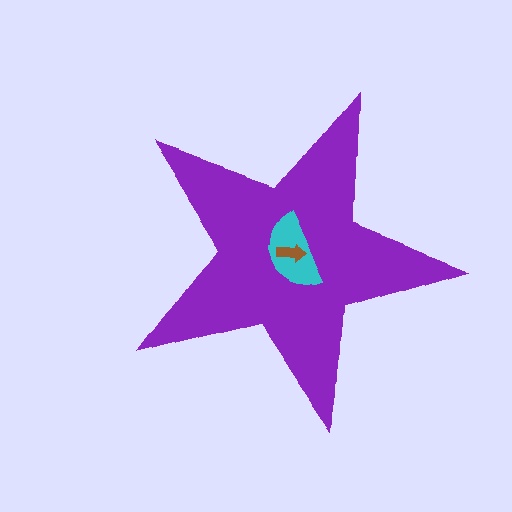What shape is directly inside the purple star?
The cyan semicircle.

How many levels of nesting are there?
3.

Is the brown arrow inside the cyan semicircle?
Yes.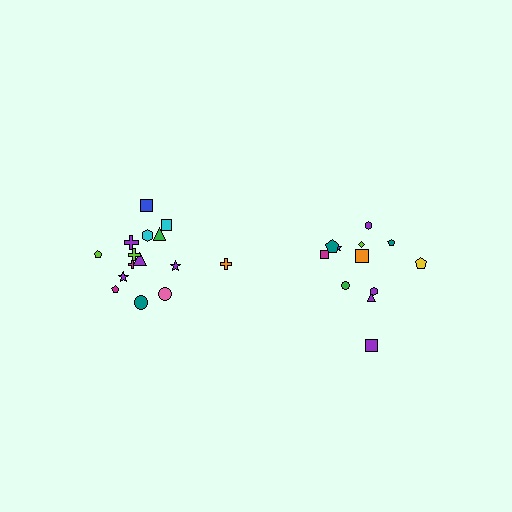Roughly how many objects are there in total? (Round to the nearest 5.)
Roughly 25 objects in total.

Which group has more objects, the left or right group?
The left group.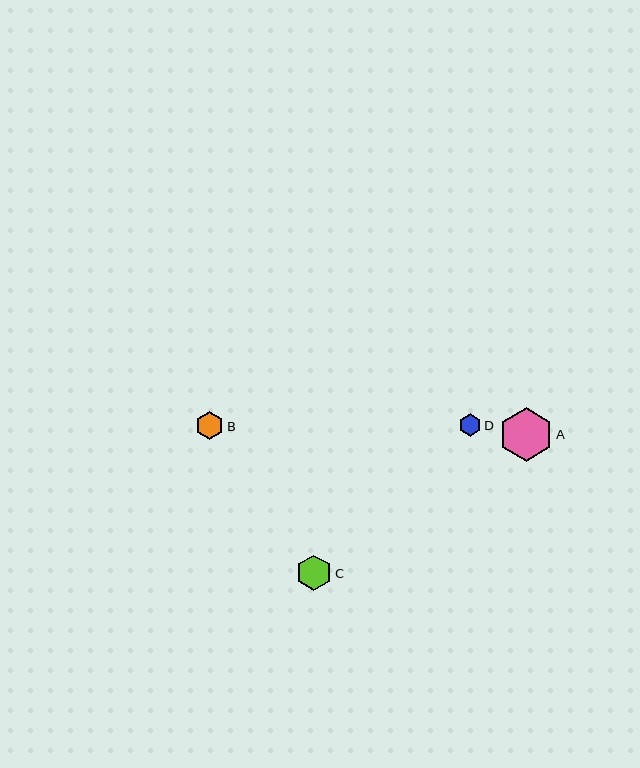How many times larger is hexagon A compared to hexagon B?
Hexagon A is approximately 1.9 times the size of hexagon B.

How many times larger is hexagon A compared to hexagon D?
Hexagon A is approximately 2.4 times the size of hexagon D.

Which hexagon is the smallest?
Hexagon D is the smallest with a size of approximately 23 pixels.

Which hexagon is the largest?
Hexagon A is the largest with a size of approximately 54 pixels.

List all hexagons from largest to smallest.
From largest to smallest: A, C, B, D.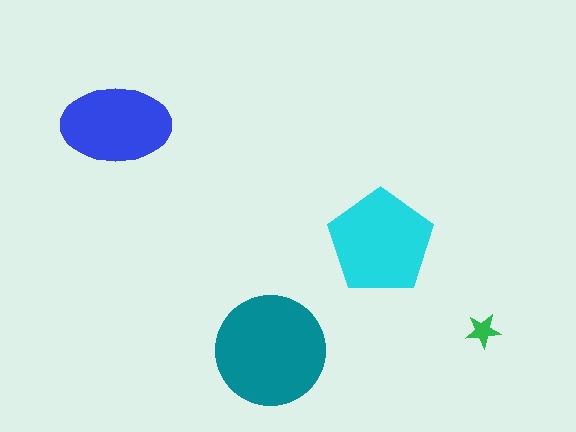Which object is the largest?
The teal circle.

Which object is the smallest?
The green star.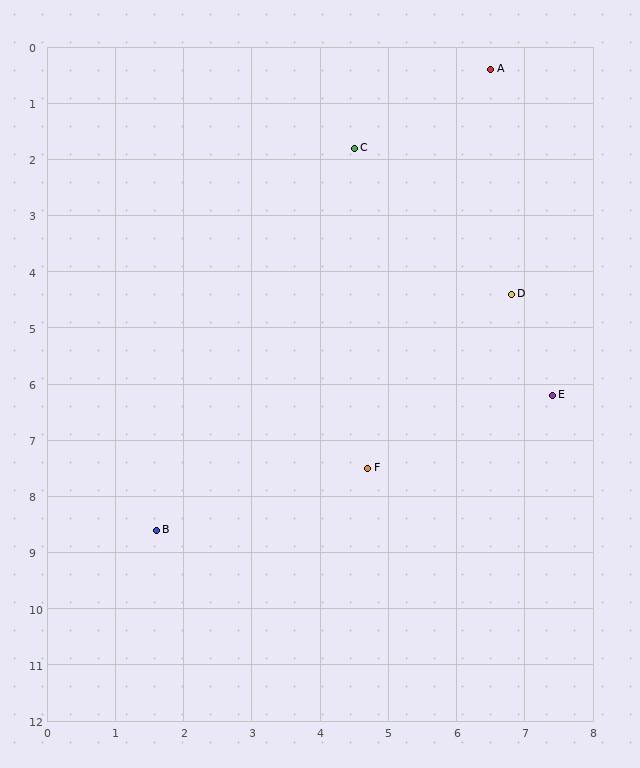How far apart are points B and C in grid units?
Points B and C are about 7.4 grid units apart.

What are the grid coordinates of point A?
Point A is at approximately (6.5, 0.4).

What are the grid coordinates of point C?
Point C is at approximately (4.5, 1.8).